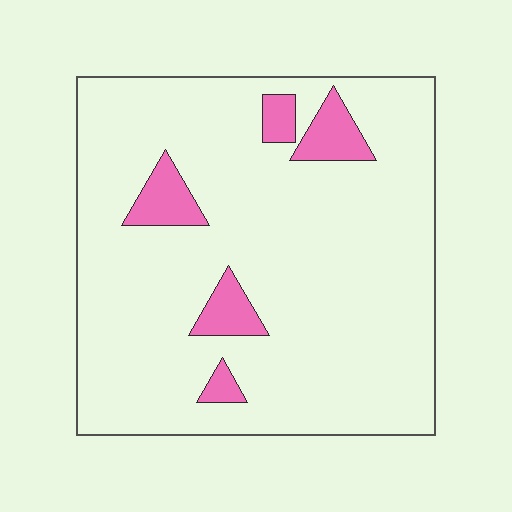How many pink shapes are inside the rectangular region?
5.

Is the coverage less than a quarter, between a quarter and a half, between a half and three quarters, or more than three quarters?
Less than a quarter.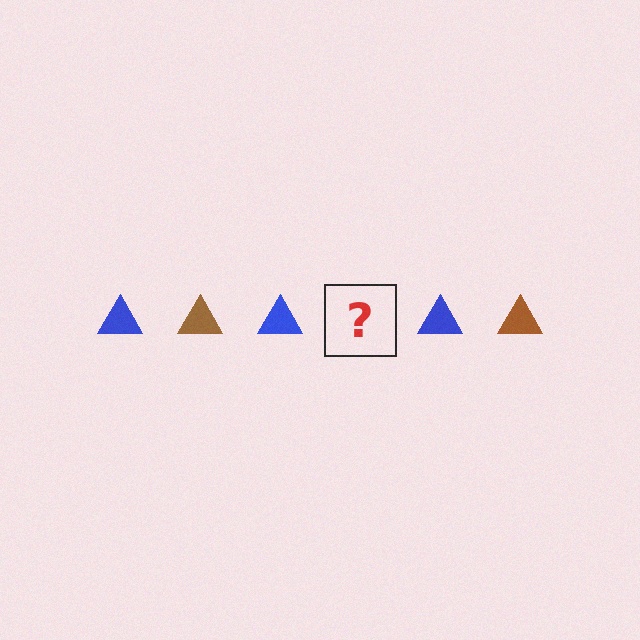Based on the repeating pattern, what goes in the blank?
The blank should be a brown triangle.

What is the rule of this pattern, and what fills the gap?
The rule is that the pattern cycles through blue, brown triangles. The gap should be filled with a brown triangle.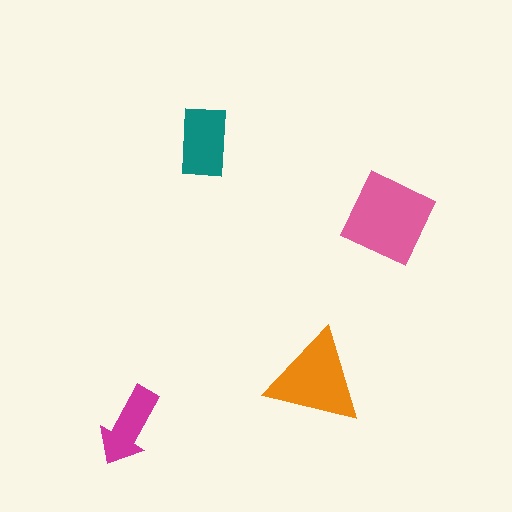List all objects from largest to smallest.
The pink diamond, the orange triangle, the teal rectangle, the magenta arrow.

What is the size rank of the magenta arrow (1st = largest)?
4th.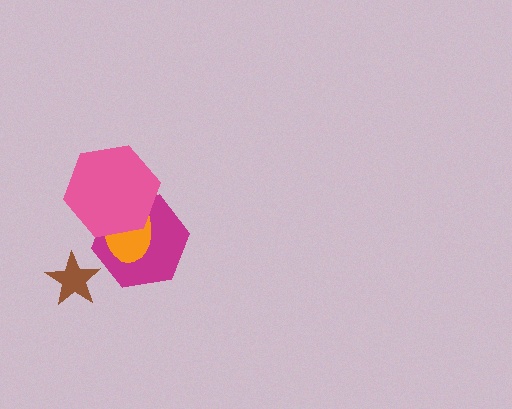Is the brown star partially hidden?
No, no other shape covers it.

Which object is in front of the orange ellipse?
The pink hexagon is in front of the orange ellipse.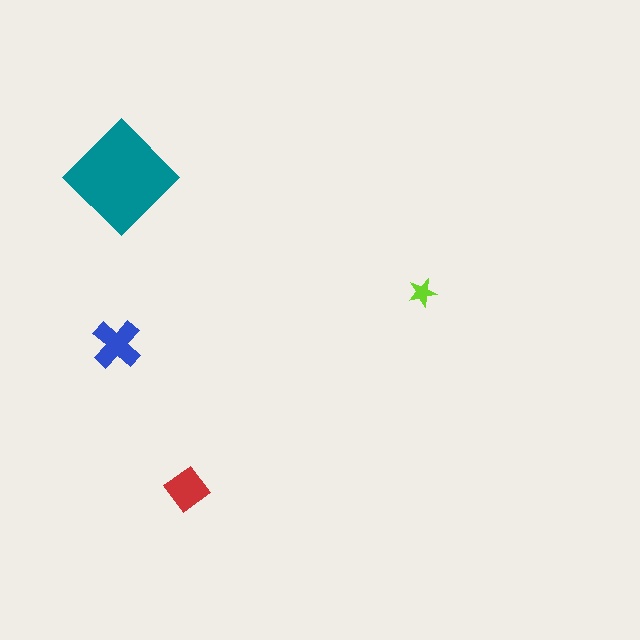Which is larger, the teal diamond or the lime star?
The teal diamond.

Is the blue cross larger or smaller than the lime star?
Larger.